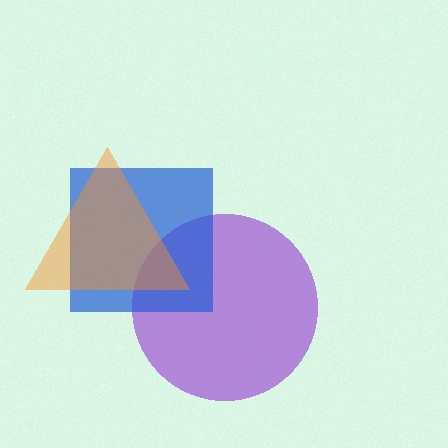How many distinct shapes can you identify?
There are 3 distinct shapes: a purple circle, a blue square, an orange triangle.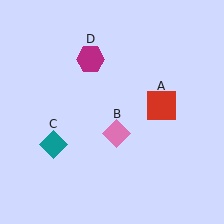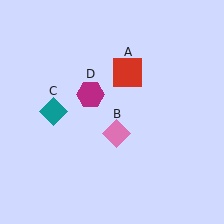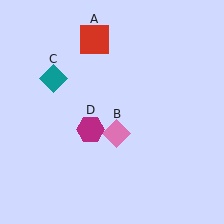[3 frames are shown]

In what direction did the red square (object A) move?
The red square (object A) moved up and to the left.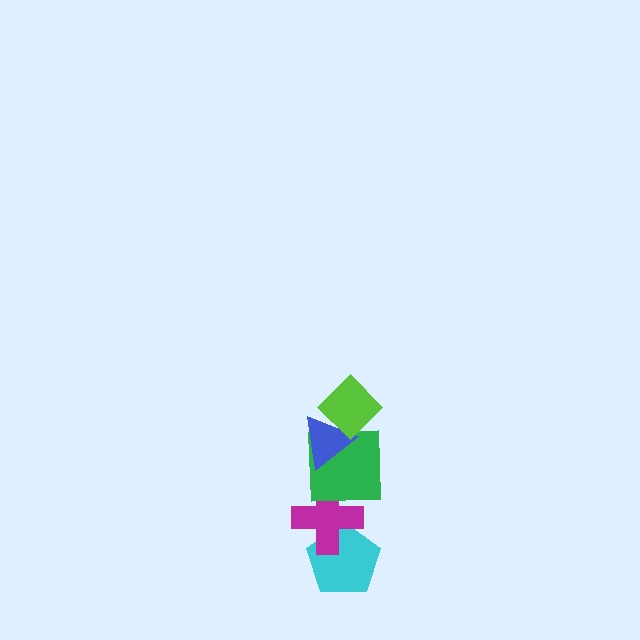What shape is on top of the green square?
The blue triangle is on top of the green square.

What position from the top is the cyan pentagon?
The cyan pentagon is 5th from the top.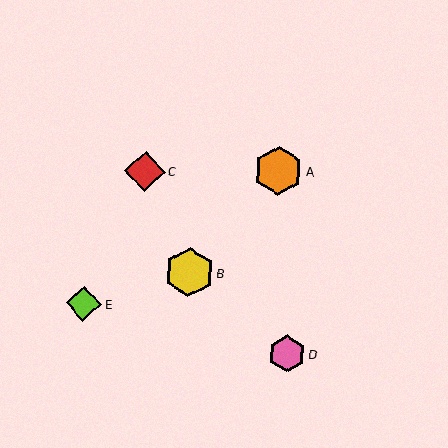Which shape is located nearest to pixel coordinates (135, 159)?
The red diamond (labeled C) at (145, 171) is nearest to that location.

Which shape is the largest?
The orange hexagon (labeled A) is the largest.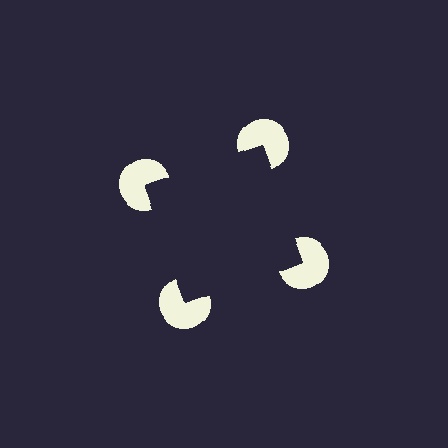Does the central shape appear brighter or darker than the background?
It typically appears slightly darker than the background, even though no actual brightness change is drawn.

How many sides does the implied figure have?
4 sides.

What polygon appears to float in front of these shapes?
An illusory square — its edges are inferred from the aligned wedge cuts in the pac-man discs, not physically drawn.